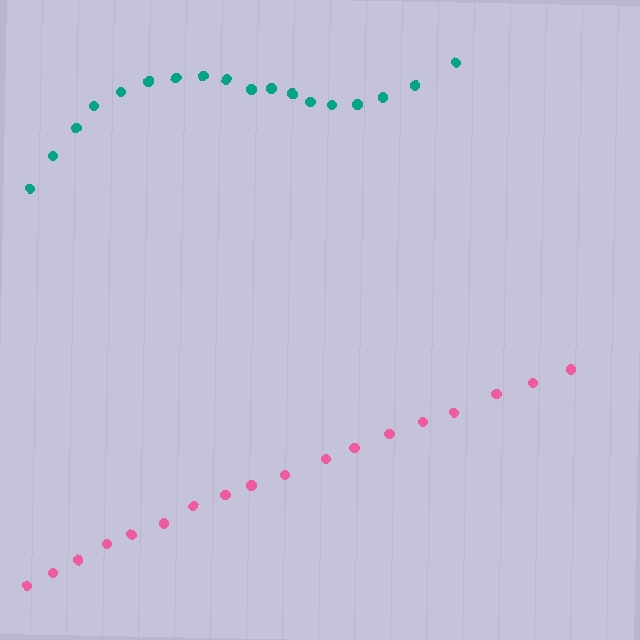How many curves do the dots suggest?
There are 2 distinct paths.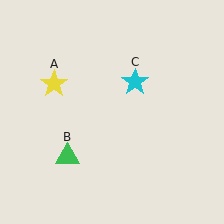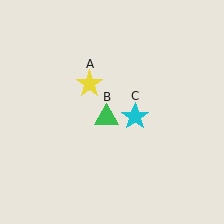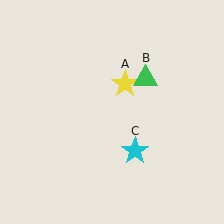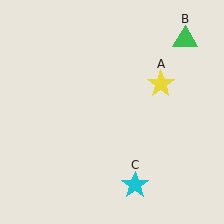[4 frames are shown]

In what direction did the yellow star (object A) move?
The yellow star (object A) moved right.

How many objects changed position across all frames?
3 objects changed position: yellow star (object A), green triangle (object B), cyan star (object C).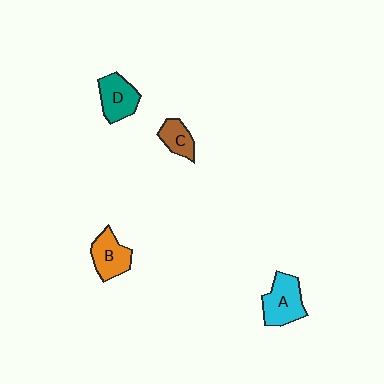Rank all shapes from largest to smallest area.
From largest to smallest: A (cyan), D (teal), B (orange), C (brown).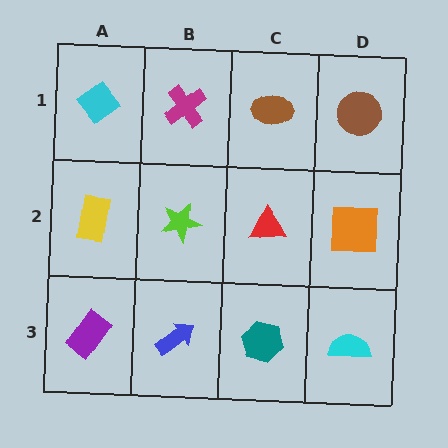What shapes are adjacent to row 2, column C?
A brown ellipse (row 1, column C), a teal hexagon (row 3, column C), a lime star (row 2, column B), an orange square (row 2, column D).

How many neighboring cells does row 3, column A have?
2.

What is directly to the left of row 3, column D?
A teal hexagon.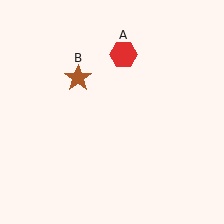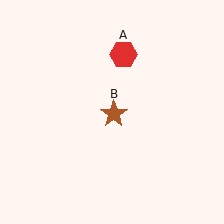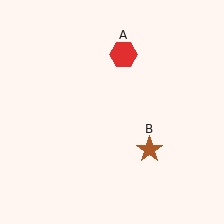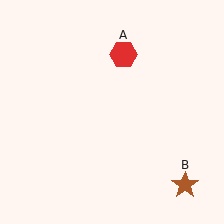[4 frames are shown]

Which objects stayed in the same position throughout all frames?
Red hexagon (object A) remained stationary.